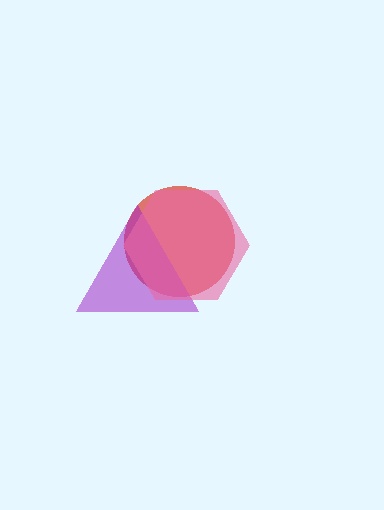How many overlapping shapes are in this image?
There are 3 overlapping shapes in the image.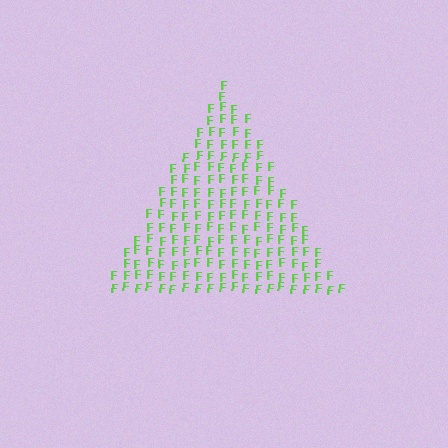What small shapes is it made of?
It is made of small letter F's.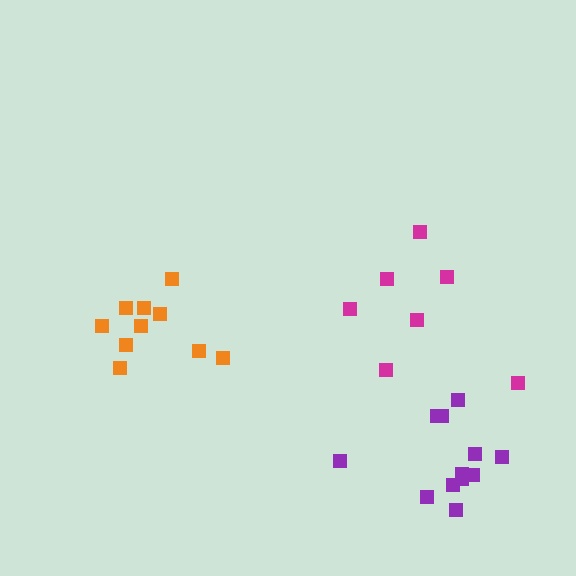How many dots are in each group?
Group 1: 7 dots, Group 2: 12 dots, Group 3: 10 dots (29 total).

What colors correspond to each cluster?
The clusters are colored: magenta, purple, orange.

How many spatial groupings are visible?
There are 3 spatial groupings.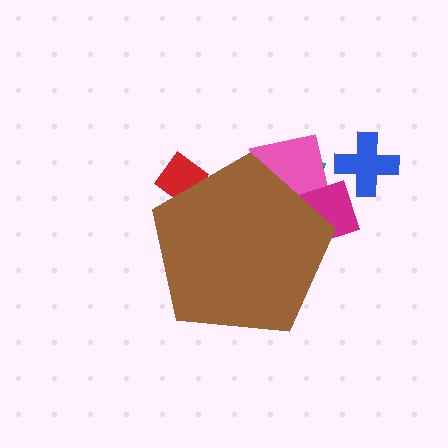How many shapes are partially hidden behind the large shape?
4 shapes are partially hidden.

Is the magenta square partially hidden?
Yes, the magenta square is partially hidden behind the brown pentagon.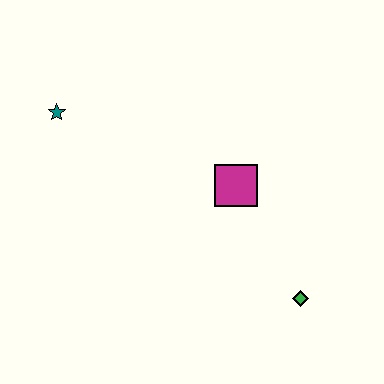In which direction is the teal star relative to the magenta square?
The teal star is to the left of the magenta square.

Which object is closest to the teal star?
The magenta square is closest to the teal star.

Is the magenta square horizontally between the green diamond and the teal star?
Yes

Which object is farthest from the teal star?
The green diamond is farthest from the teal star.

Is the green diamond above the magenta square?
No